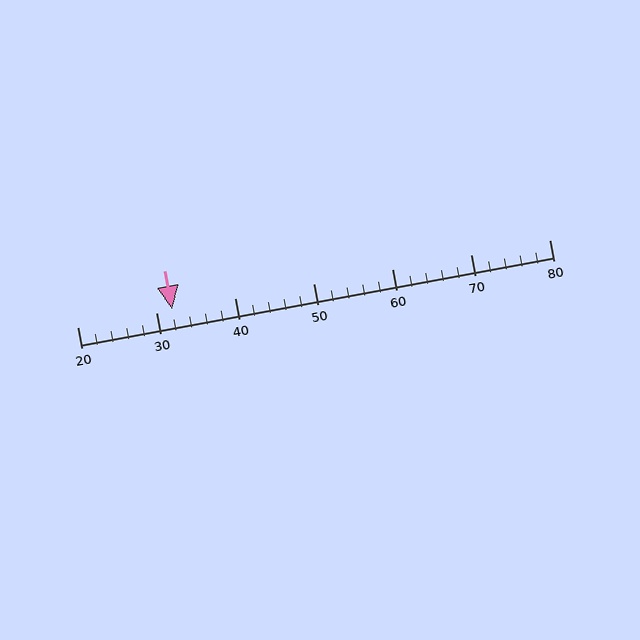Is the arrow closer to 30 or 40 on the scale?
The arrow is closer to 30.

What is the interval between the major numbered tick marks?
The major tick marks are spaced 10 units apart.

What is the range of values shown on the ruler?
The ruler shows values from 20 to 80.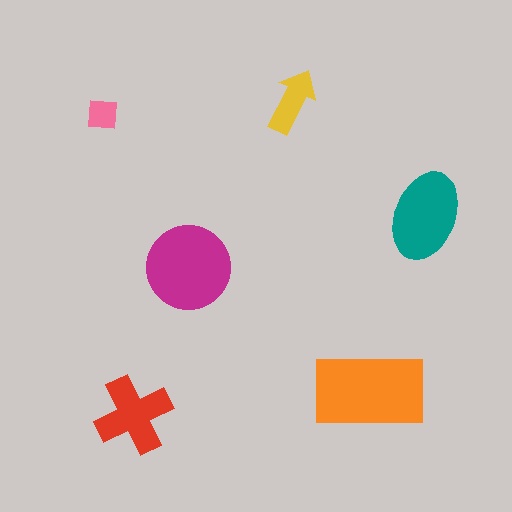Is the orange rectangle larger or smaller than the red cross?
Larger.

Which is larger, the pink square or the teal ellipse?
The teal ellipse.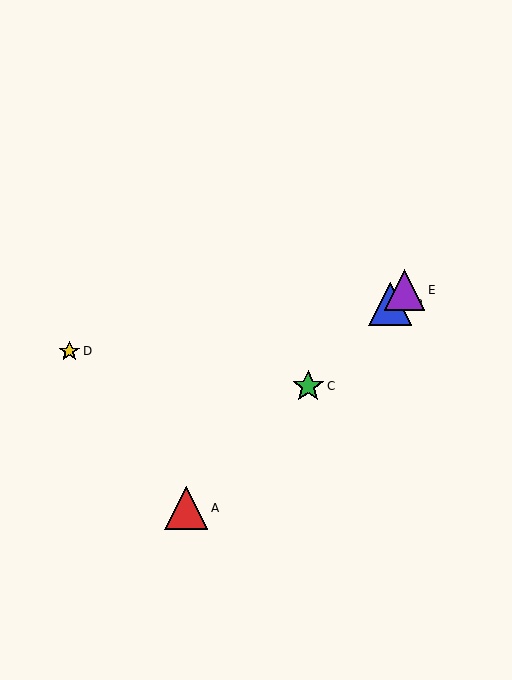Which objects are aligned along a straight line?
Objects A, B, C, E are aligned along a straight line.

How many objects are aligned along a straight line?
4 objects (A, B, C, E) are aligned along a straight line.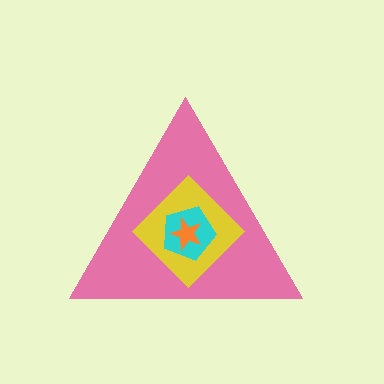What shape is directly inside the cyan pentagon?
The orange star.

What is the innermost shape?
The orange star.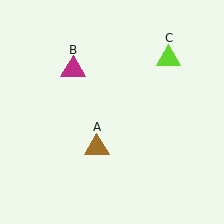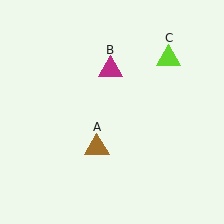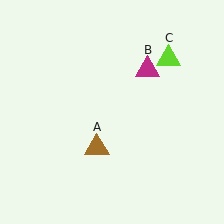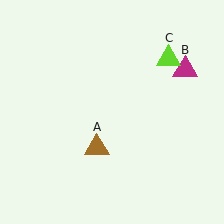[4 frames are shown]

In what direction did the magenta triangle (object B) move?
The magenta triangle (object B) moved right.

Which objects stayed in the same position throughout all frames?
Brown triangle (object A) and lime triangle (object C) remained stationary.